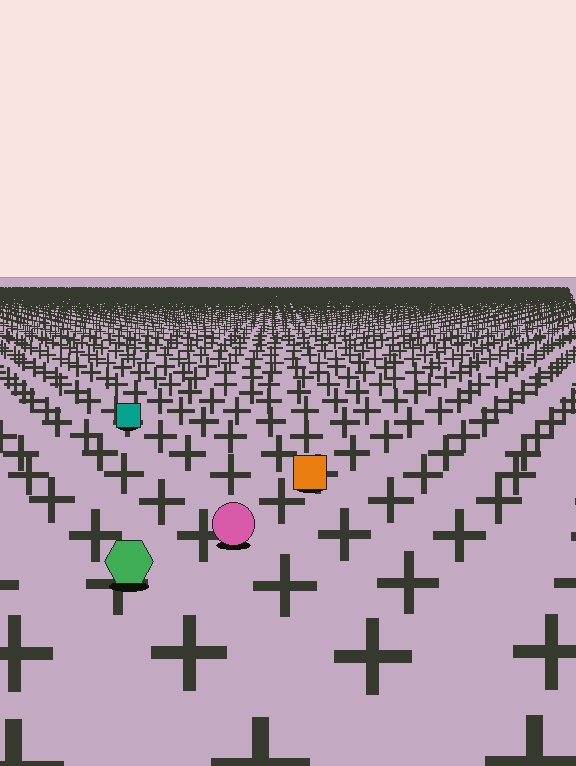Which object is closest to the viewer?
The green hexagon is closest. The texture marks near it are larger and more spread out.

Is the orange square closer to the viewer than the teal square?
Yes. The orange square is closer — you can tell from the texture gradient: the ground texture is coarser near it.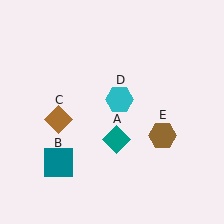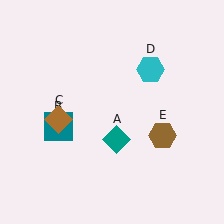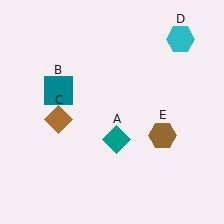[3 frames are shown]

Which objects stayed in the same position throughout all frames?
Teal diamond (object A) and brown diamond (object C) and brown hexagon (object E) remained stationary.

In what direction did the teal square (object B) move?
The teal square (object B) moved up.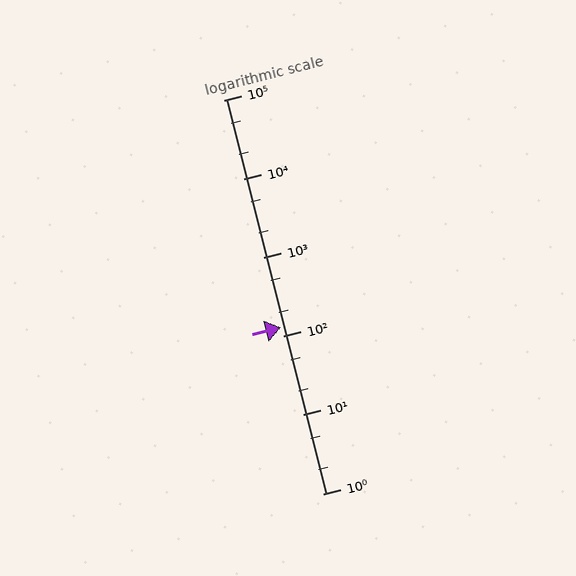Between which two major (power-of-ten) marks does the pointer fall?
The pointer is between 100 and 1000.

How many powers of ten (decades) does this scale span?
The scale spans 5 decades, from 1 to 100000.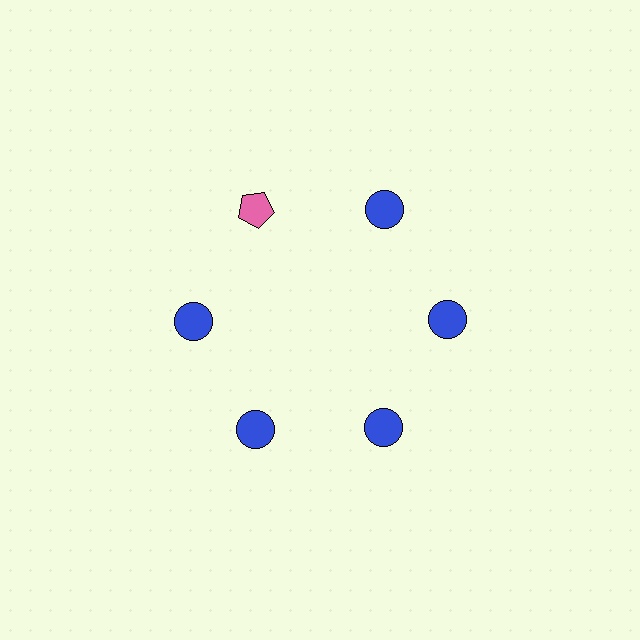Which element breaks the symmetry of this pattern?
The pink pentagon at roughly the 11 o'clock position breaks the symmetry. All other shapes are blue circles.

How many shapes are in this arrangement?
There are 6 shapes arranged in a ring pattern.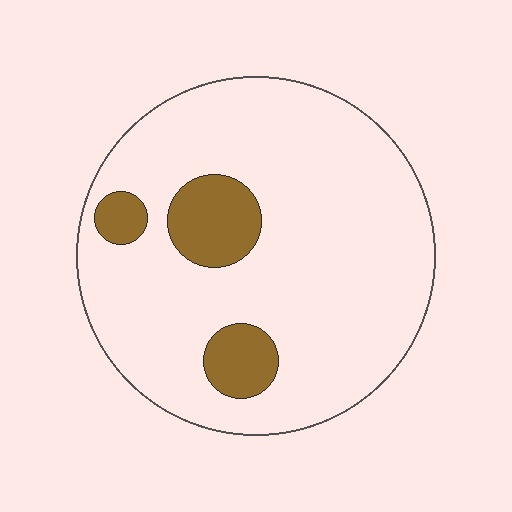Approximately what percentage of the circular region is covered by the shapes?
Approximately 15%.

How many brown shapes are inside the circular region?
3.